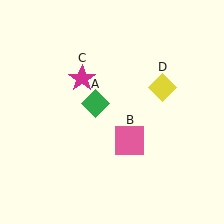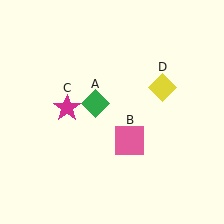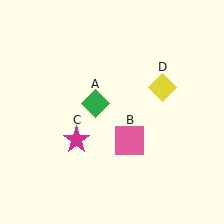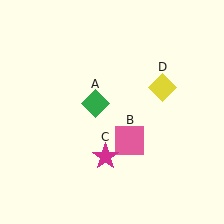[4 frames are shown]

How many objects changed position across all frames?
1 object changed position: magenta star (object C).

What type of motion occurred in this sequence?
The magenta star (object C) rotated counterclockwise around the center of the scene.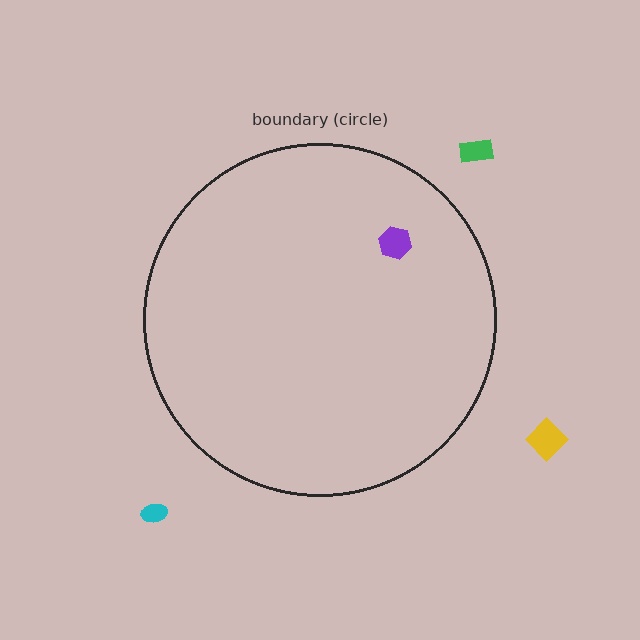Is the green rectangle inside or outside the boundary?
Outside.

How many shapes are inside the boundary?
1 inside, 3 outside.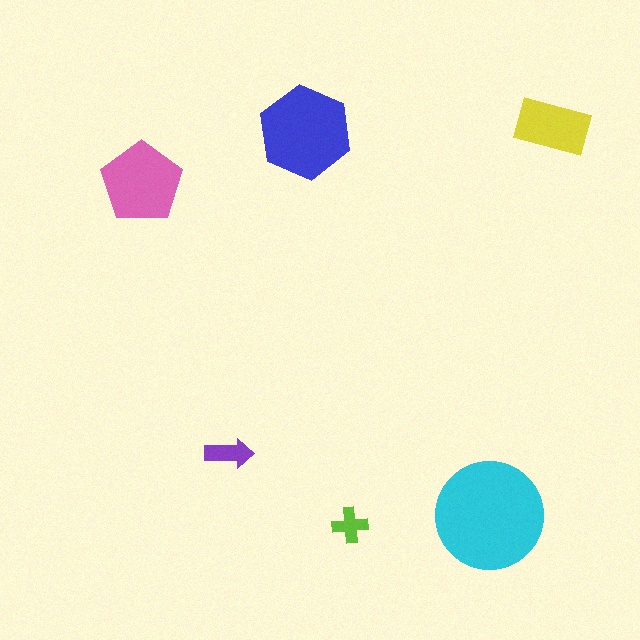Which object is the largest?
The cyan circle.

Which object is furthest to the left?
The pink pentagon is leftmost.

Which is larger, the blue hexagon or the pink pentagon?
The blue hexagon.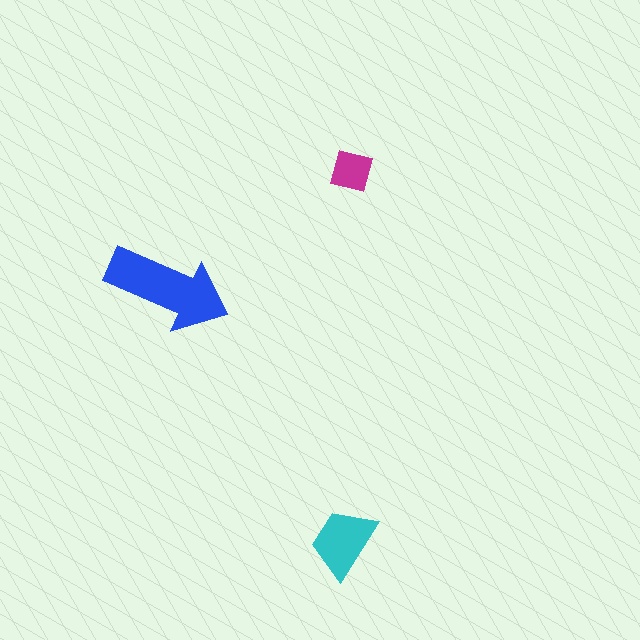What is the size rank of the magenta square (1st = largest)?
3rd.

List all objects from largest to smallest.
The blue arrow, the cyan trapezoid, the magenta square.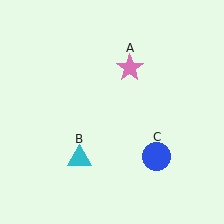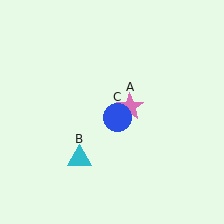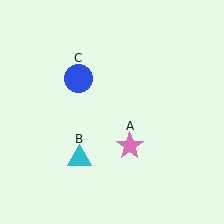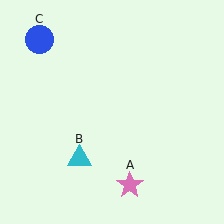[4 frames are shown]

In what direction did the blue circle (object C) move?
The blue circle (object C) moved up and to the left.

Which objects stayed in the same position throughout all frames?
Cyan triangle (object B) remained stationary.